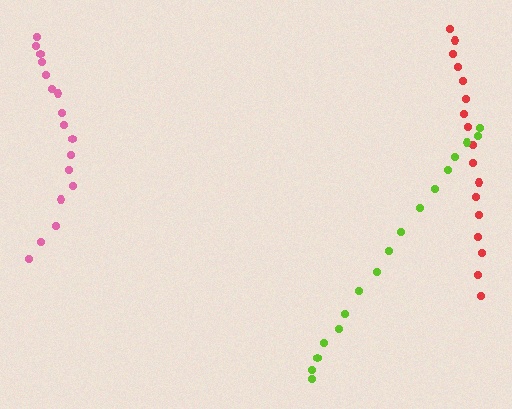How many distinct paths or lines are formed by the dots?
There are 3 distinct paths.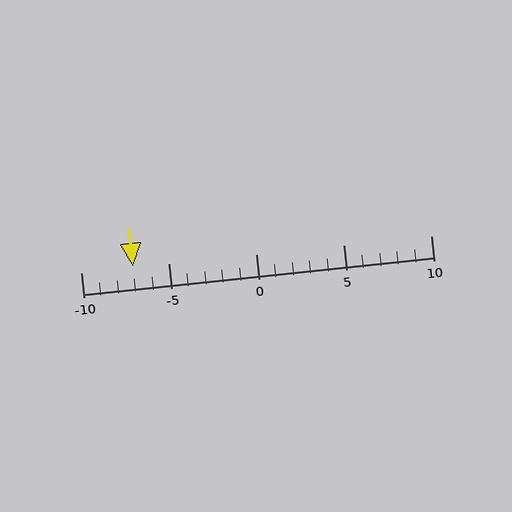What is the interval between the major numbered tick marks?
The major tick marks are spaced 5 units apart.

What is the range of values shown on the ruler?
The ruler shows values from -10 to 10.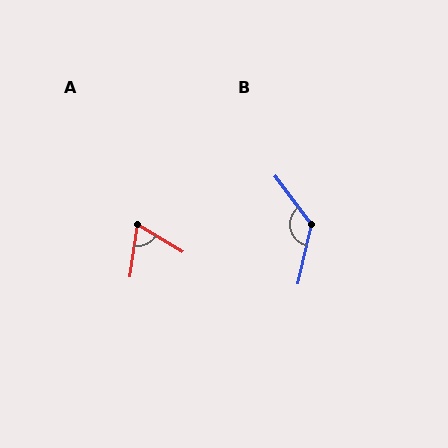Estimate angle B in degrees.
Approximately 129 degrees.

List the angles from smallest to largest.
A (67°), B (129°).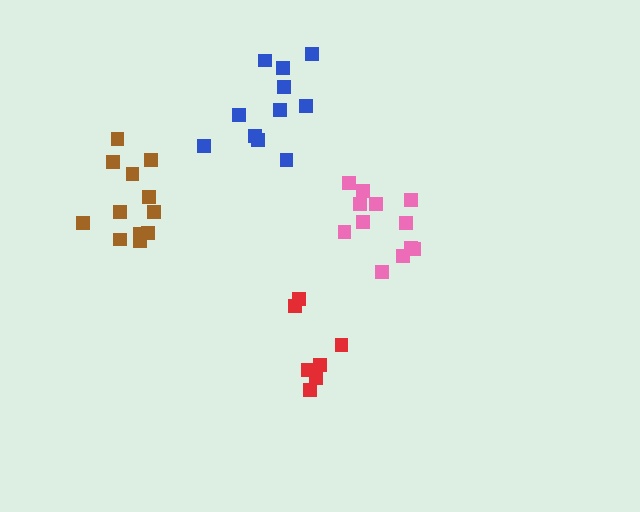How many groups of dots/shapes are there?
There are 4 groups.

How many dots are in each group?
Group 1: 7 dots, Group 2: 12 dots, Group 3: 11 dots, Group 4: 12 dots (42 total).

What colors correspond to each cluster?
The clusters are colored: red, brown, blue, pink.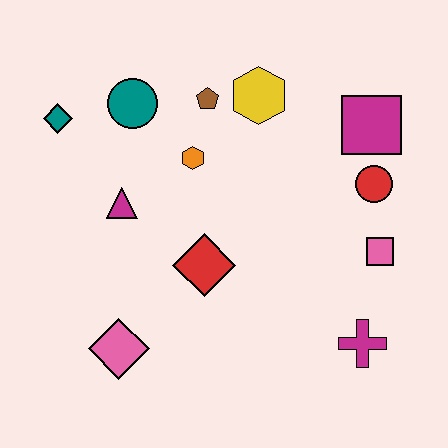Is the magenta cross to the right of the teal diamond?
Yes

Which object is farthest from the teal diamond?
The magenta cross is farthest from the teal diamond.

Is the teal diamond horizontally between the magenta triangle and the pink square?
No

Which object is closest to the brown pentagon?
The yellow hexagon is closest to the brown pentagon.